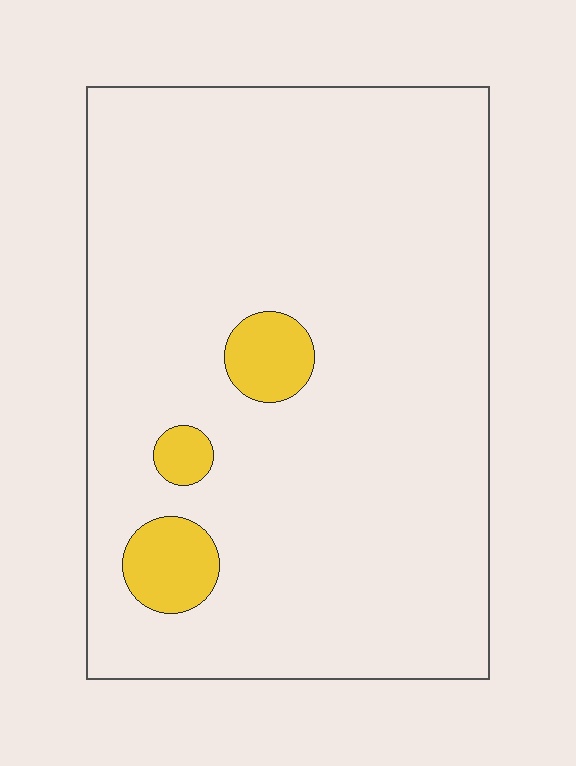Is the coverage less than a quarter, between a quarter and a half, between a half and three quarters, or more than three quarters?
Less than a quarter.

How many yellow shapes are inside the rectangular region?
3.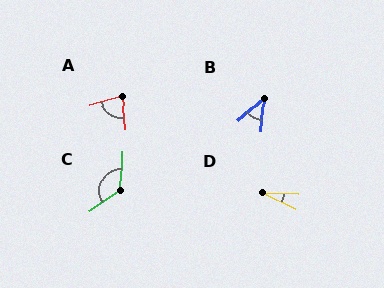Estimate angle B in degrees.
Approximately 45 degrees.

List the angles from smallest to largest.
D (23°), B (45°), A (80°), C (126°).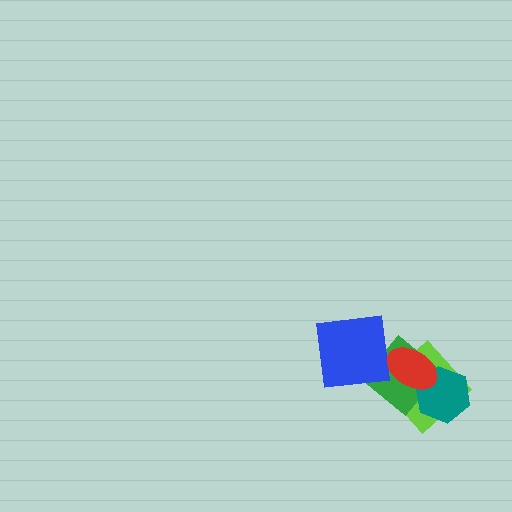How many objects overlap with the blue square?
3 objects overlap with the blue square.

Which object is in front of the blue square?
The red ellipse is in front of the blue square.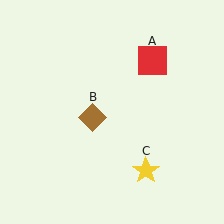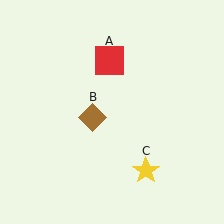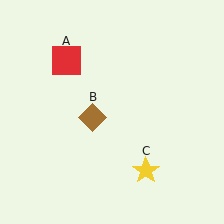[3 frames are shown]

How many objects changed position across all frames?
1 object changed position: red square (object A).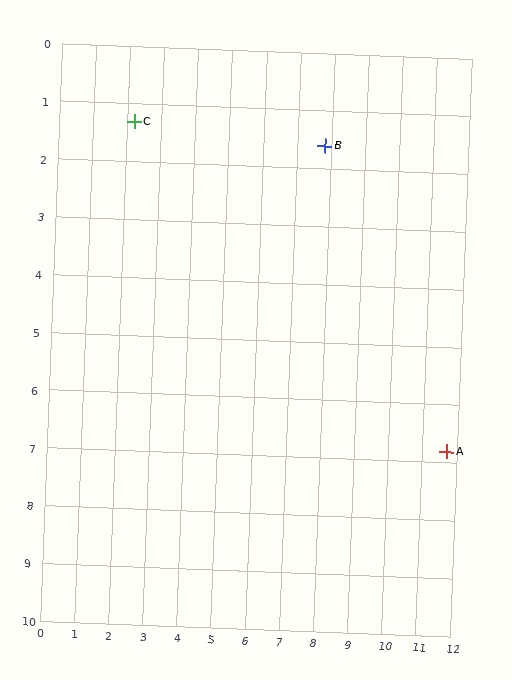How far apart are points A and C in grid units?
Points A and C are about 11.0 grid units apart.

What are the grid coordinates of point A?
Point A is at approximately (11.7, 6.8).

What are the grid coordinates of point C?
Point C is at approximately (2.2, 1.3).